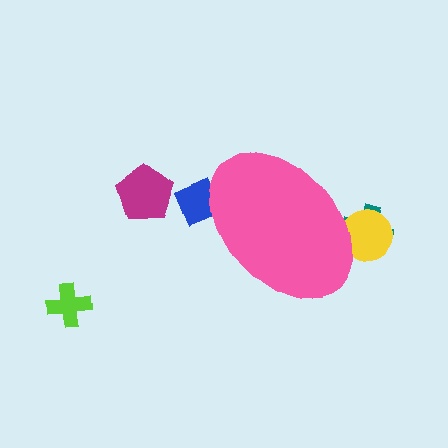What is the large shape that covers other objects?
A pink ellipse.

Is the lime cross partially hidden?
No, the lime cross is fully visible.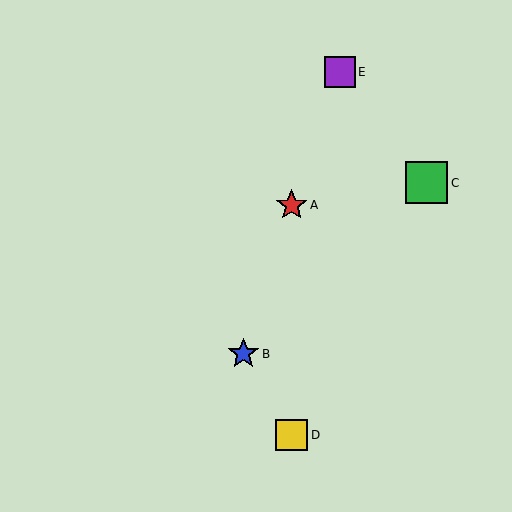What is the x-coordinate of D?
Object D is at x≈292.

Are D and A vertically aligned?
Yes, both are at x≈292.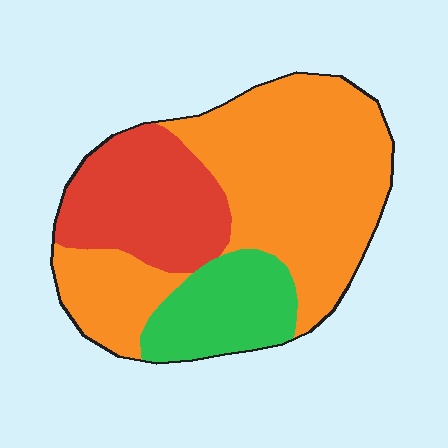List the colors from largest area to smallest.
From largest to smallest: orange, red, green.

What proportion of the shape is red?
Red covers about 25% of the shape.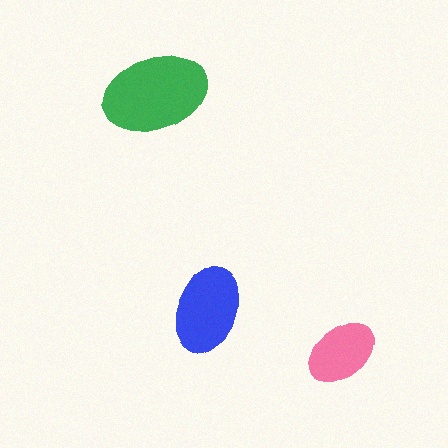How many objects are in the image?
There are 3 objects in the image.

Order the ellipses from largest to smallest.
the green one, the blue one, the pink one.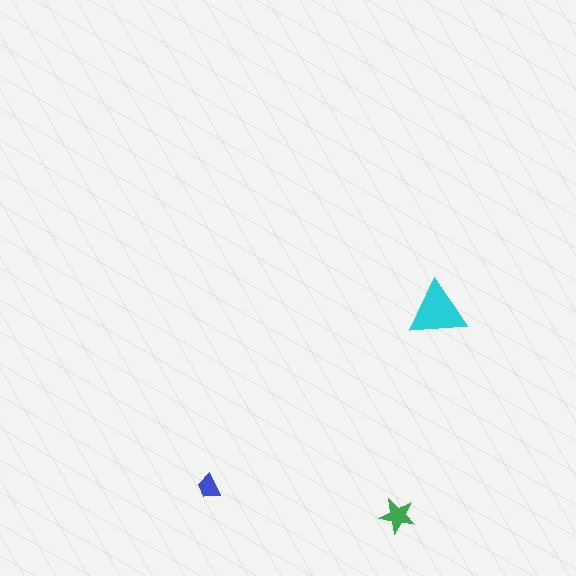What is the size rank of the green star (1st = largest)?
2nd.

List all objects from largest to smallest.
The cyan triangle, the green star, the blue trapezoid.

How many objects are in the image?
There are 3 objects in the image.